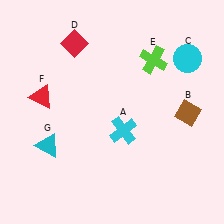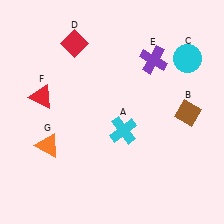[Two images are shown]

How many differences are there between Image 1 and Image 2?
There are 2 differences between the two images.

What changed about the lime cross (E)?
In Image 1, E is lime. In Image 2, it changed to purple.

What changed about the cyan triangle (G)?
In Image 1, G is cyan. In Image 2, it changed to orange.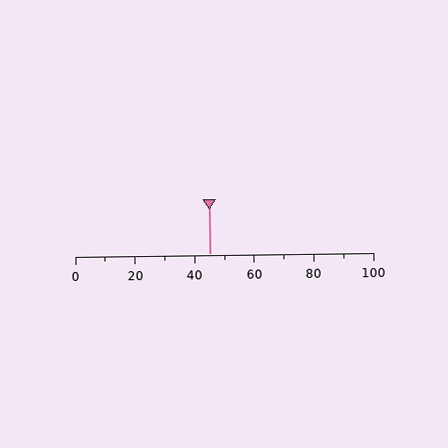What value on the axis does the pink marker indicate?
The marker indicates approximately 45.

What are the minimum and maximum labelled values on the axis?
The axis runs from 0 to 100.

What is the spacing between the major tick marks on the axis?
The major ticks are spaced 20 apart.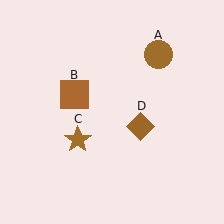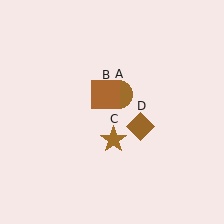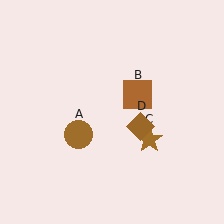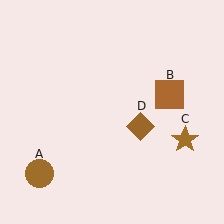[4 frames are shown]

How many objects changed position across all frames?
3 objects changed position: brown circle (object A), brown square (object B), brown star (object C).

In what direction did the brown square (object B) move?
The brown square (object B) moved right.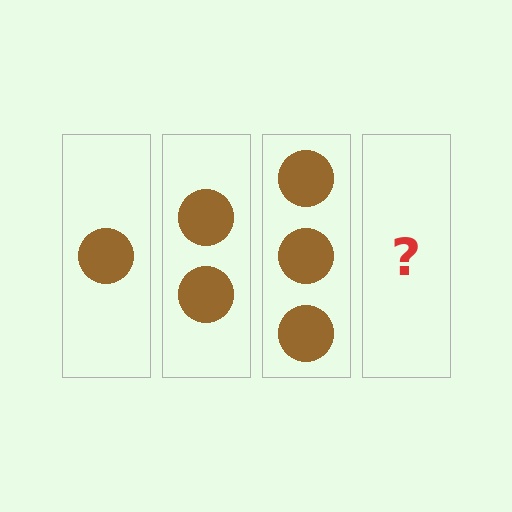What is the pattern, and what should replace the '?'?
The pattern is that each step adds one more circle. The '?' should be 4 circles.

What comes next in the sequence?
The next element should be 4 circles.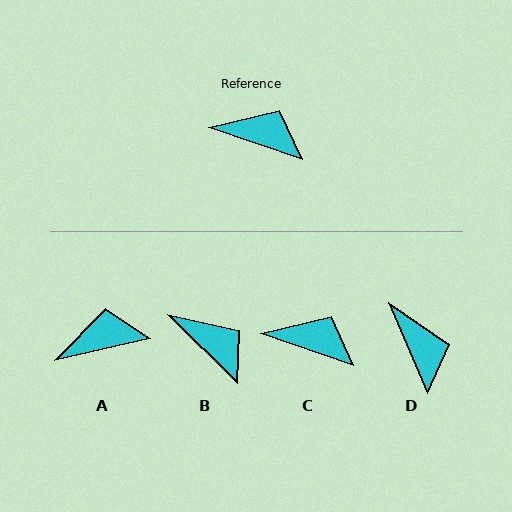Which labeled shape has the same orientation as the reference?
C.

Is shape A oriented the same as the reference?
No, it is off by about 32 degrees.